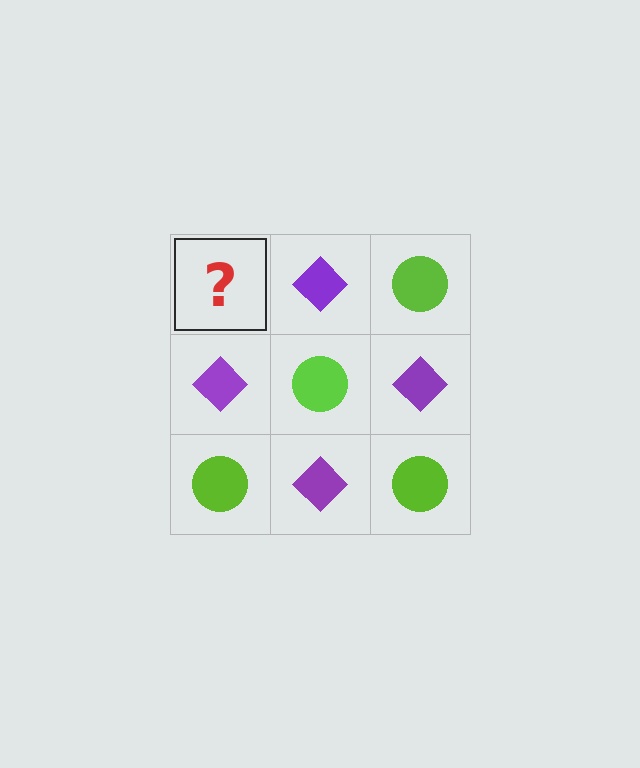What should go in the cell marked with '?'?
The missing cell should contain a lime circle.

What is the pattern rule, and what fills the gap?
The rule is that it alternates lime circle and purple diamond in a checkerboard pattern. The gap should be filled with a lime circle.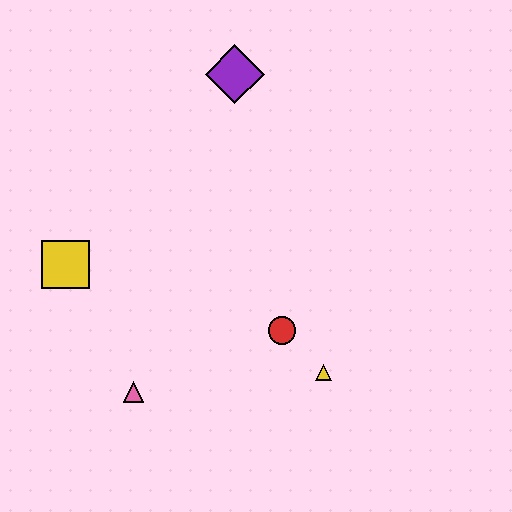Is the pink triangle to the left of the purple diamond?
Yes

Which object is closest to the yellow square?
The pink triangle is closest to the yellow square.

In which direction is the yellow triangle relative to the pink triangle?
The yellow triangle is to the right of the pink triangle.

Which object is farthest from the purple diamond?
The pink triangle is farthest from the purple diamond.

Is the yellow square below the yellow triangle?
No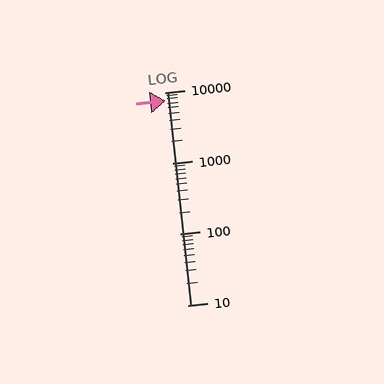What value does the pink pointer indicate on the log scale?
The pointer indicates approximately 7700.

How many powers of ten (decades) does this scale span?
The scale spans 3 decades, from 10 to 10000.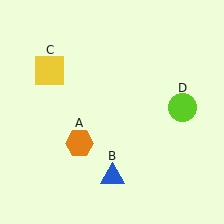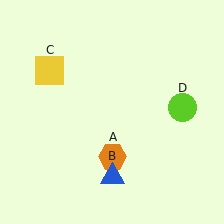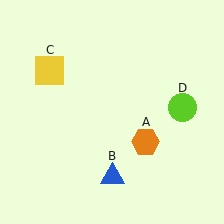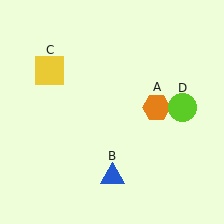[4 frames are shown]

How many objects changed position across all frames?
1 object changed position: orange hexagon (object A).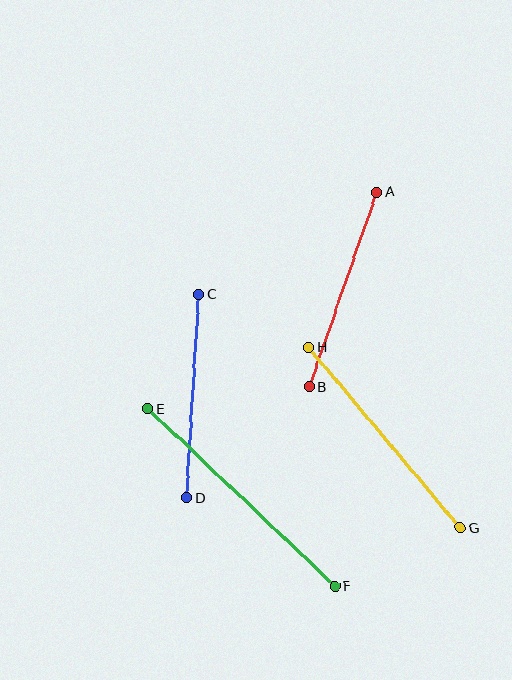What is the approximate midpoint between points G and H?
The midpoint is at approximately (385, 438) pixels.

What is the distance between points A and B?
The distance is approximately 207 pixels.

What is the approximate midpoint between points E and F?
The midpoint is at approximately (242, 498) pixels.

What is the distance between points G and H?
The distance is approximately 236 pixels.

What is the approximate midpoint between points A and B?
The midpoint is at approximately (343, 289) pixels.